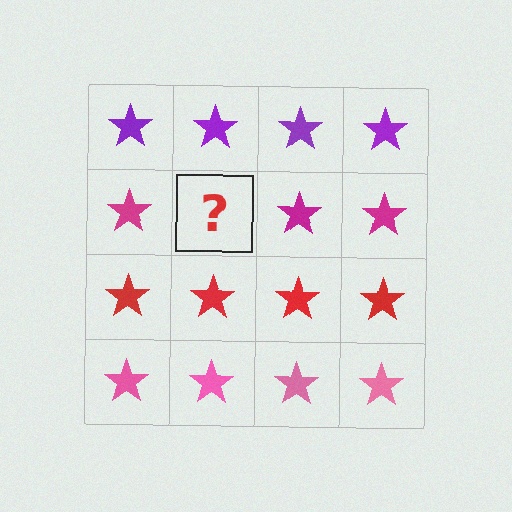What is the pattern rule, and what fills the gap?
The rule is that each row has a consistent color. The gap should be filled with a magenta star.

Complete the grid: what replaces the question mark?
The question mark should be replaced with a magenta star.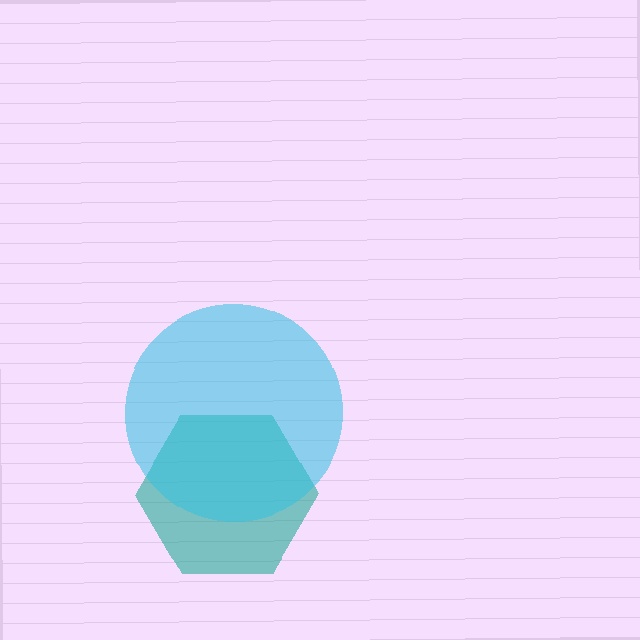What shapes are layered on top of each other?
The layered shapes are: a teal hexagon, a cyan circle.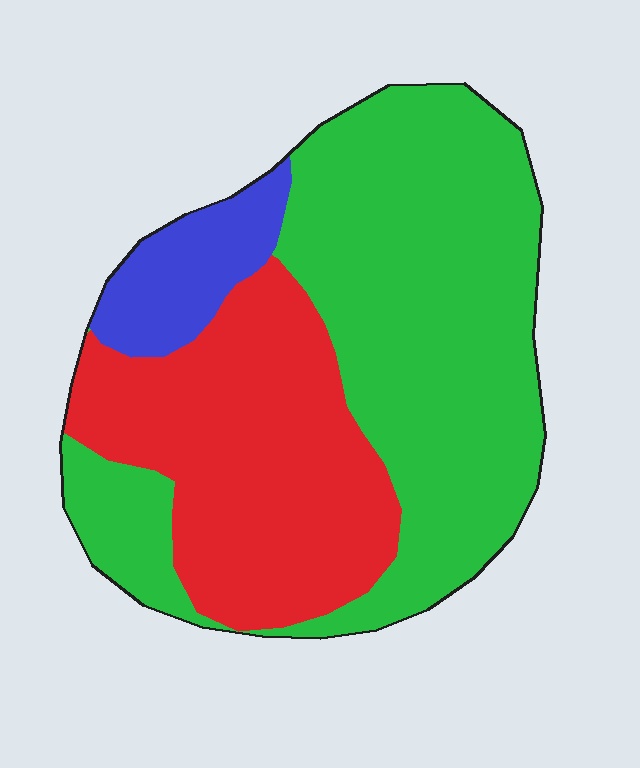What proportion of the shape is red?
Red takes up between a third and a half of the shape.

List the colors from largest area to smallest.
From largest to smallest: green, red, blue.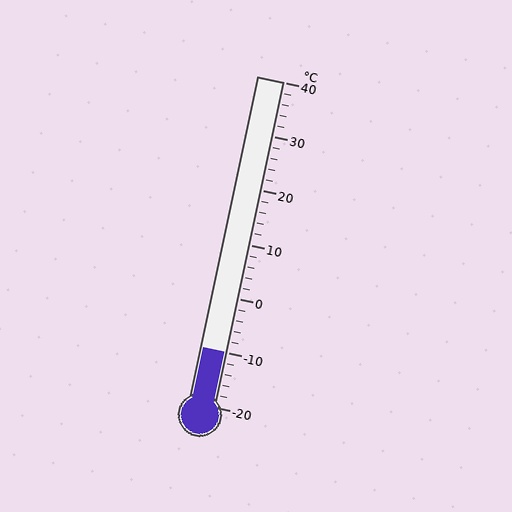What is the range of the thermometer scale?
The thermometer scale ranges from -20°C to 40°C.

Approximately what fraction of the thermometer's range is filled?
The thermometer is filled to approximately 15% of its range.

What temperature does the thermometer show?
The thermometer shows approximately -10°C.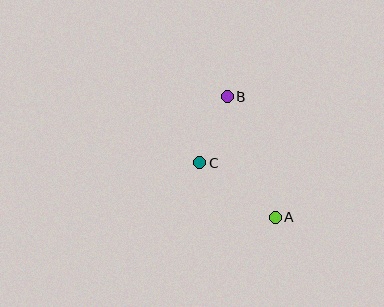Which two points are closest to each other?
Points B and C are closest to each other.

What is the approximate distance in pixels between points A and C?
The distance between A and C is approximately 93 pixels.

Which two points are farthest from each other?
Points A and B are farthest from each other.